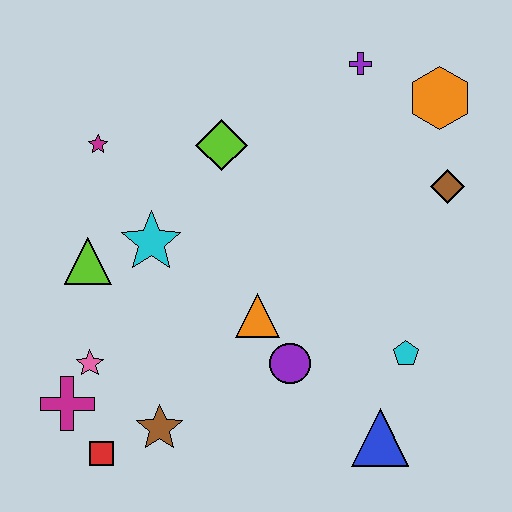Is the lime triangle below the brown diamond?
Yes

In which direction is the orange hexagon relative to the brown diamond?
The orange hexagon is above the brown diamond.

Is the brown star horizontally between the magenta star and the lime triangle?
No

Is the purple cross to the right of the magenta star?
Yes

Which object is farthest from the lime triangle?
The orange hexagon is farthest from the lime triangle.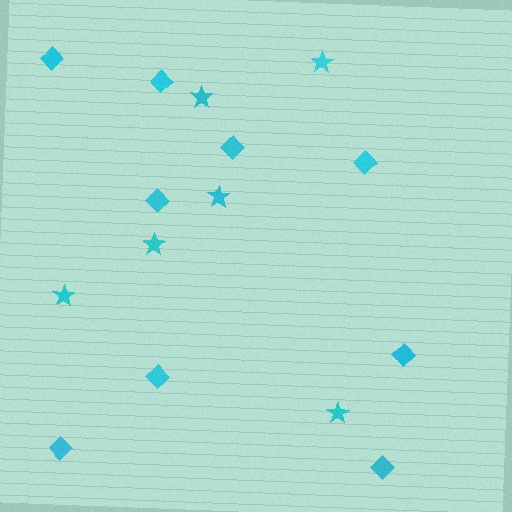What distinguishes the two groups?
There are 2 groups: one group of diamonds (9) and one group of stars (6).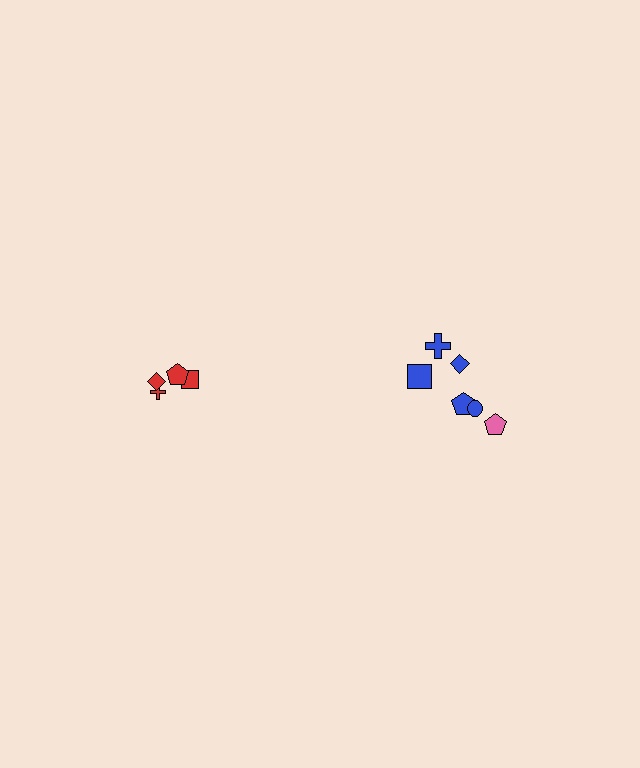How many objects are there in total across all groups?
There are 11 objects.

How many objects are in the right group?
There are 7 objects.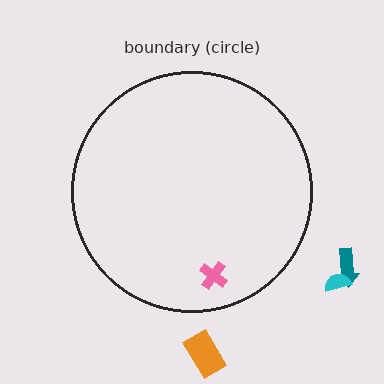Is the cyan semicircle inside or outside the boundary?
Outside.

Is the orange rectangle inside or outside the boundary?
Outside.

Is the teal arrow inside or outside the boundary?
Outside.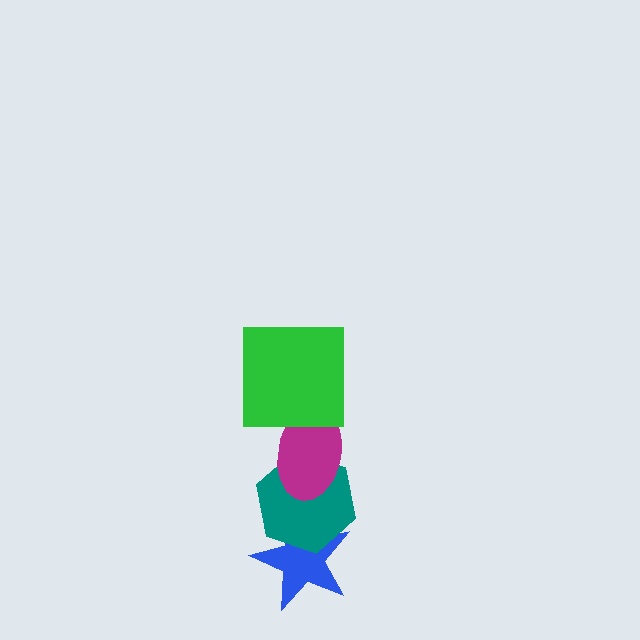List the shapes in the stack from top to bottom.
From top to bottom: the green square, the magenta ellipse, the teal hexagon, the blue star.